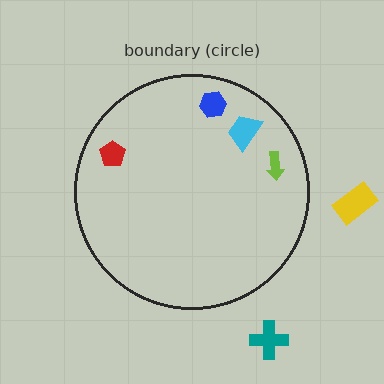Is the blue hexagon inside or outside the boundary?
Inside.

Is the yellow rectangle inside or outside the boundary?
Outside.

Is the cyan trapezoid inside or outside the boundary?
Inside.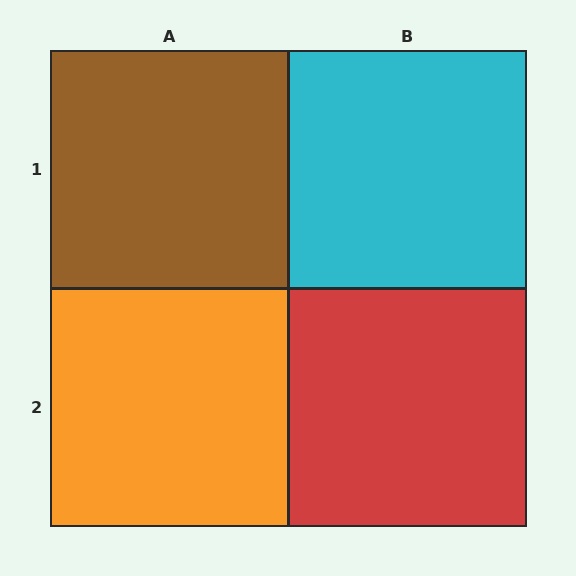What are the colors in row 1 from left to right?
Brown, cyan.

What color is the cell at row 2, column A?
Orange.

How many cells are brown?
1 cell is brown.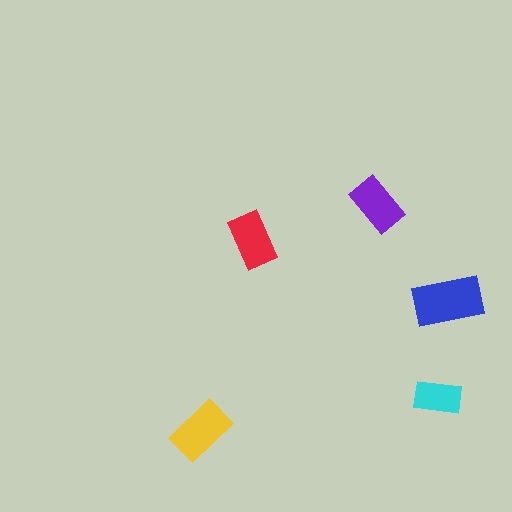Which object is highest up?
The purple rectangle is topmost.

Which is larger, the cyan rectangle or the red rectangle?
The red one.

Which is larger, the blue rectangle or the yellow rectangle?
The blue one.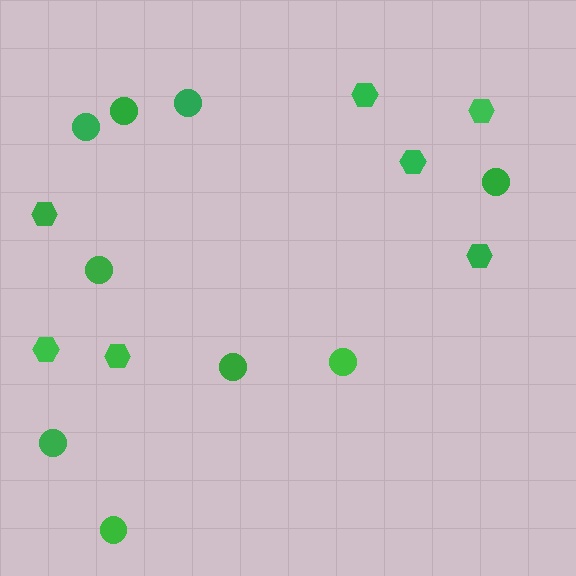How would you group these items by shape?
There are 2 groups: one group of hexagons (7) and one group of circles (9).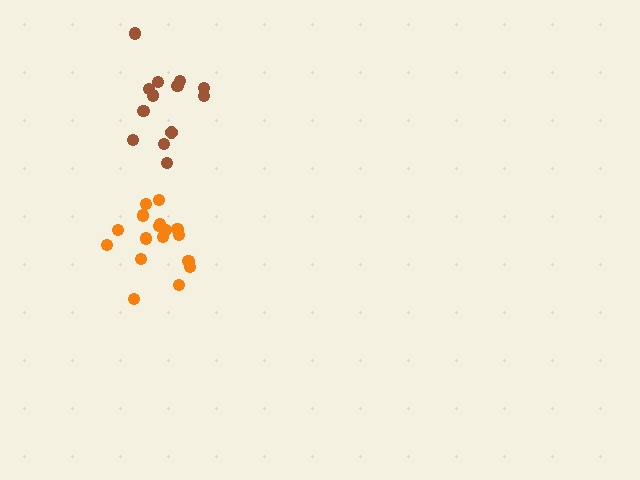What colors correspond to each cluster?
The clusters are colored: brown, orange.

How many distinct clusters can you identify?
There are 2 distinct clusters.